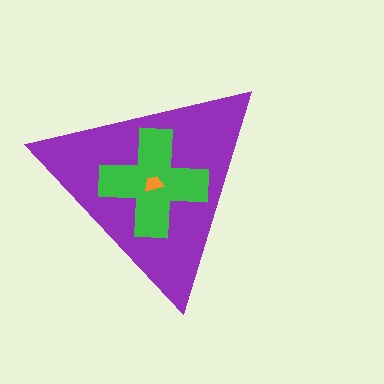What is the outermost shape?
The purple triangle.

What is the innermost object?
The orange trapezoid.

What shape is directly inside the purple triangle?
The green cross.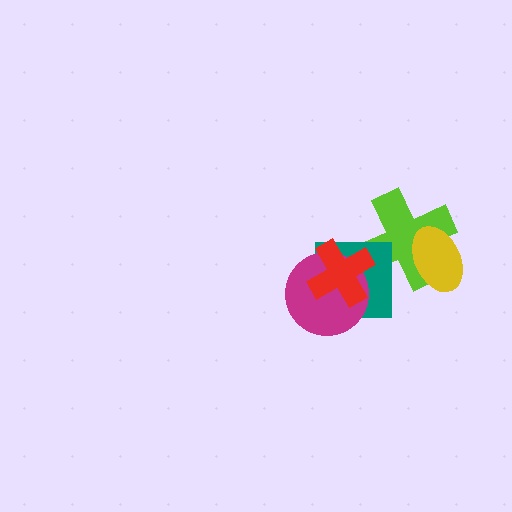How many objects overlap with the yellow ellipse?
1 object overlaps with the yellow ellipse.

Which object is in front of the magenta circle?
The red cross is in front of the magenta circle.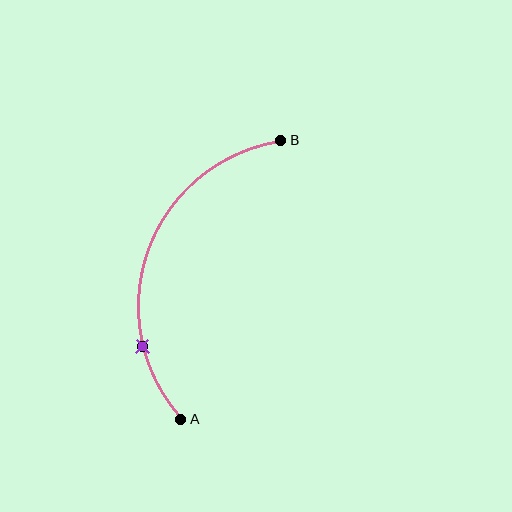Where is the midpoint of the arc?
The arc midpoint is the point on the curve farthest from the straight line joining A and B. It sits to the left of that line.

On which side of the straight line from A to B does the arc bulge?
The arc bulges to the left of the straight line connecting A and B.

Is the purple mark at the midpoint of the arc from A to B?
No. The purple mark lies on the arc but is closer to endpoint A. The arc midpoint would be at the point on the curve equidistant along the arc from both A and B.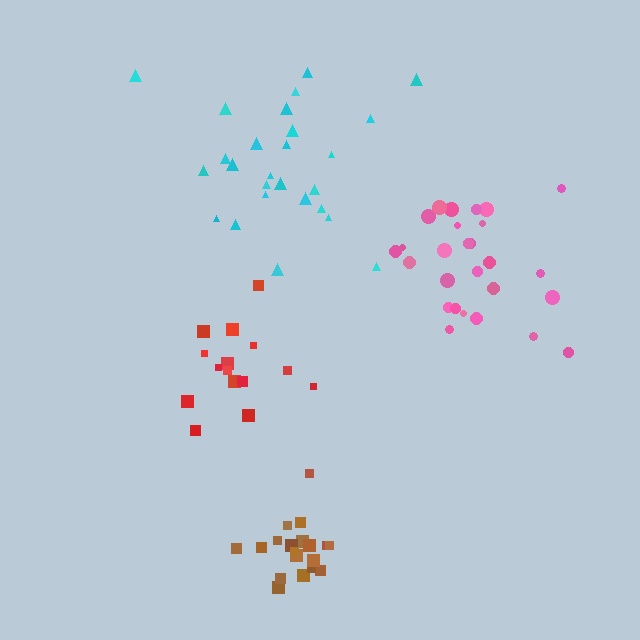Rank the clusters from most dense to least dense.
brown, pink, red, cyan.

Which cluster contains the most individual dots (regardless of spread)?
Pink (27).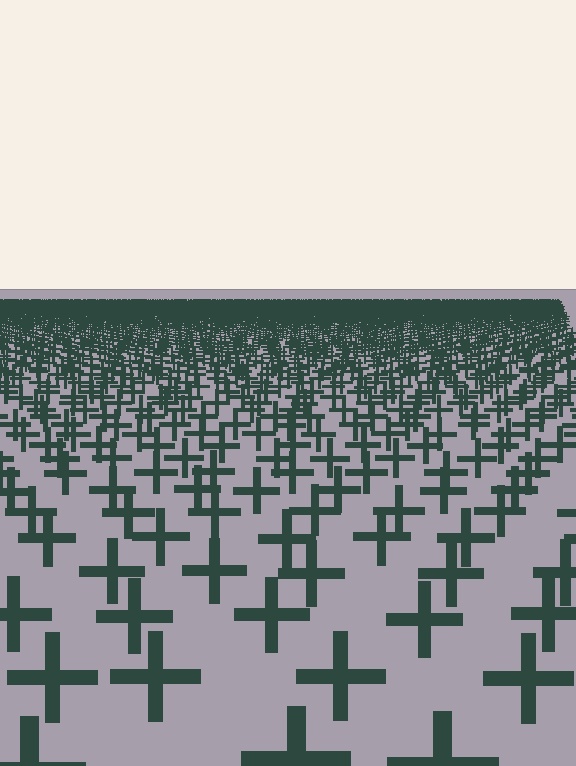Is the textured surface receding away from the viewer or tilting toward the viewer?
The surface is receding away from the viewer. Texture elements get smaller and denser toward the top.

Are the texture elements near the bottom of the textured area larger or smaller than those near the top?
Larger. Near the bottom, elements are closer to the viewer and appear at a bigger on-screen size.